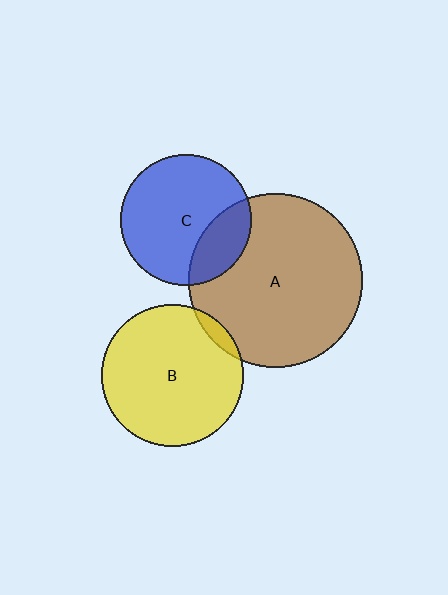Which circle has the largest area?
Circle A (brown).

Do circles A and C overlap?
Yes.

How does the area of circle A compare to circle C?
Approximately 1.8 times.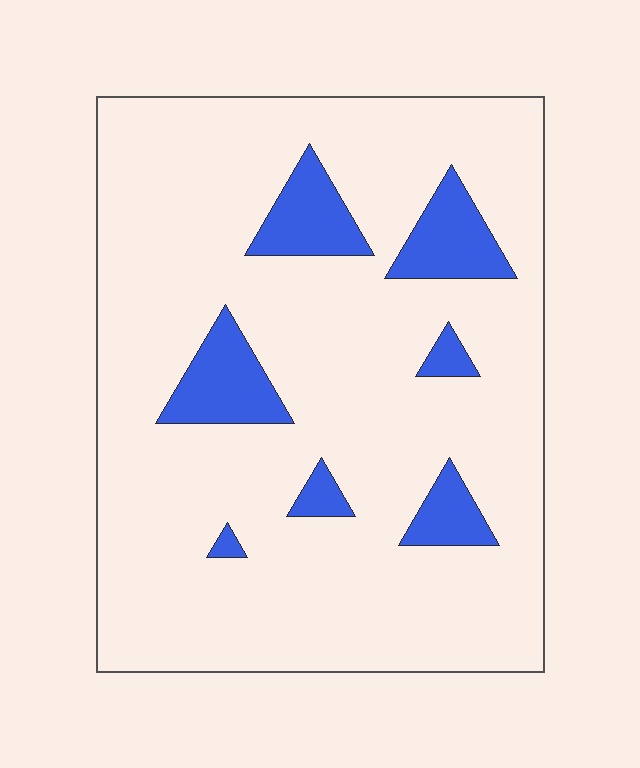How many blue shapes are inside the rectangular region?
7.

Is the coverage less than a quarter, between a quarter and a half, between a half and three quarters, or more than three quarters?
Less than a quarter.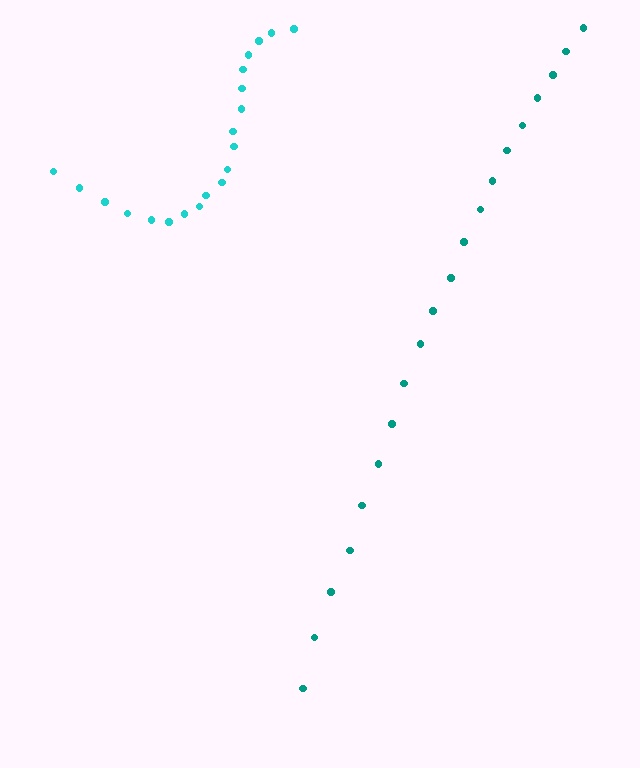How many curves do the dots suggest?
There are 2 distinct paths.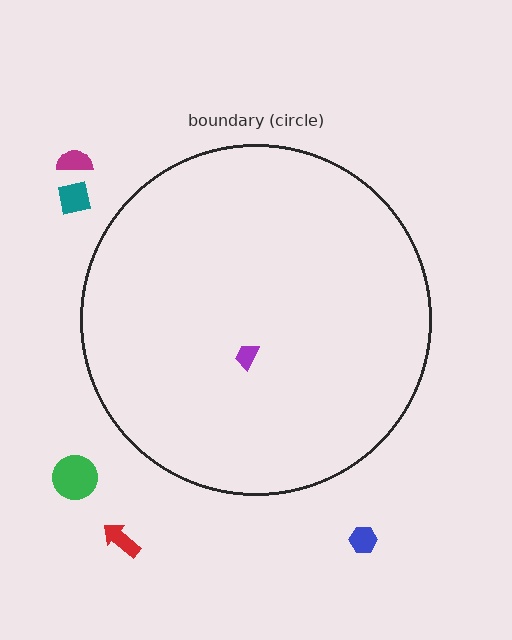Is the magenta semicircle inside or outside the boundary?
Outside.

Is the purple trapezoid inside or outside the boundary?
Inside.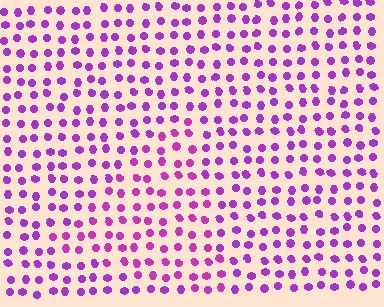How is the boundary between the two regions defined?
The boundary is defined purely by a slight shift in hue (about 20 degrees). Spacing, size, and orientation are identical on both sides.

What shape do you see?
I see a triangle.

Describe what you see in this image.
The image is filled with small purple elements in a uniform arrangement. A triangle-shaped region is visible where the elements are tinted to a slightly different hue, forming a subtle color boundary.